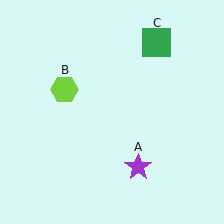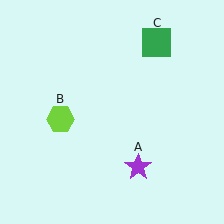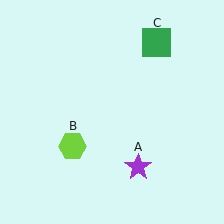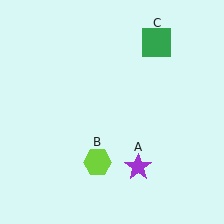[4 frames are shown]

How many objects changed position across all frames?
1 object changed position: lime hexagon (object B).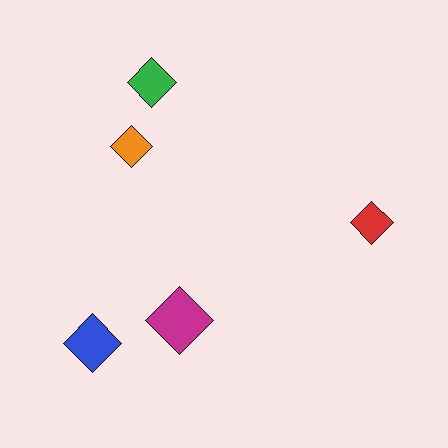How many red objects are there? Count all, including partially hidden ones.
There is 1 red object.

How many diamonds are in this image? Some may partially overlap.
There are 5 diamonds.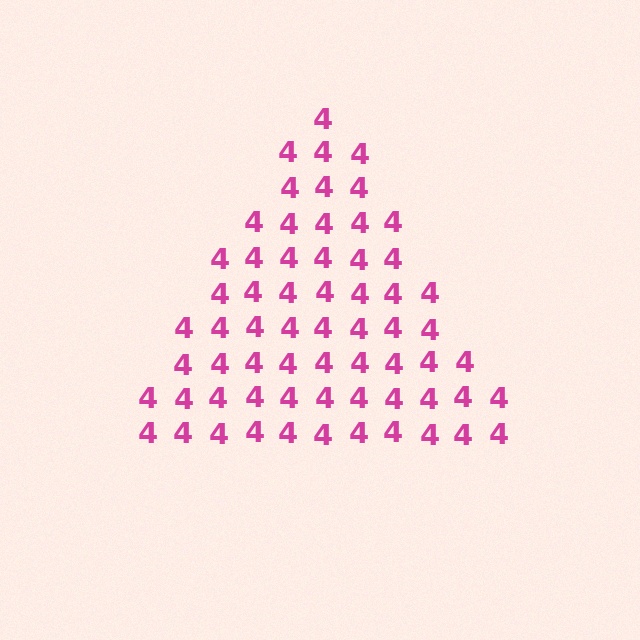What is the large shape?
The large shape is a triangle.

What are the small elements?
The small elements are digit 4's.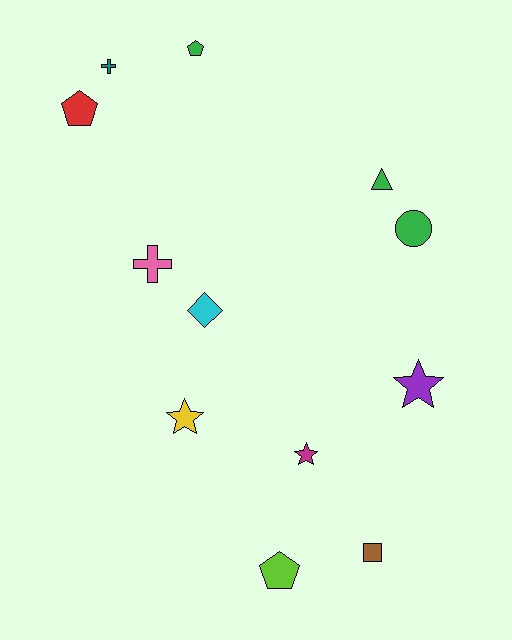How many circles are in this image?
There is 1 circle.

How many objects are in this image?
There are 12 objects.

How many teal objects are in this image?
There is 1 teal object.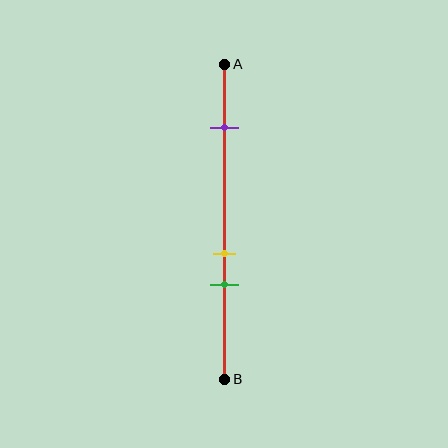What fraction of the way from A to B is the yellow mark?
The yellow mark is approximately 60% (0.6) of the way from A to B.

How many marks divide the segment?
There are 3 marks dividing the segment.